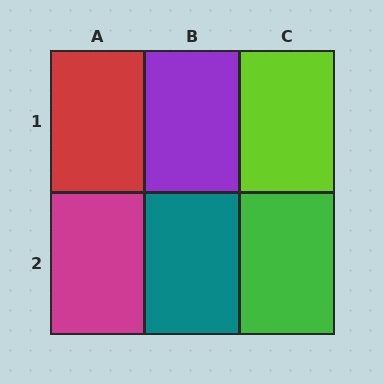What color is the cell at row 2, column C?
Green.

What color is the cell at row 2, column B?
Teal.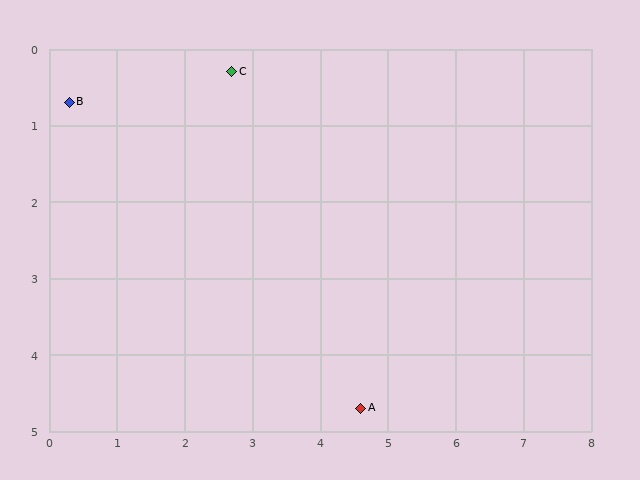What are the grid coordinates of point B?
Point B is at approximately (0.3, 0.7).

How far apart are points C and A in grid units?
Points C and A are about 4.8 grid units apart.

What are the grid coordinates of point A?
Point A is at approximately (4.6, 4.7).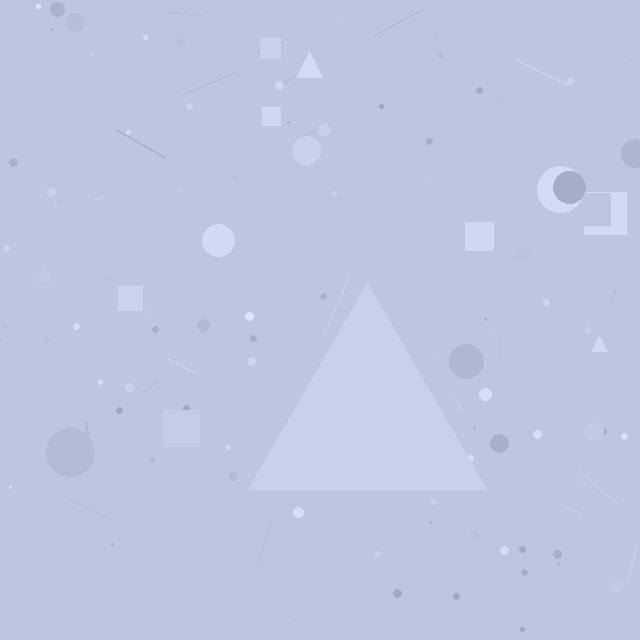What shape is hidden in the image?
A triangle is hidden in the image.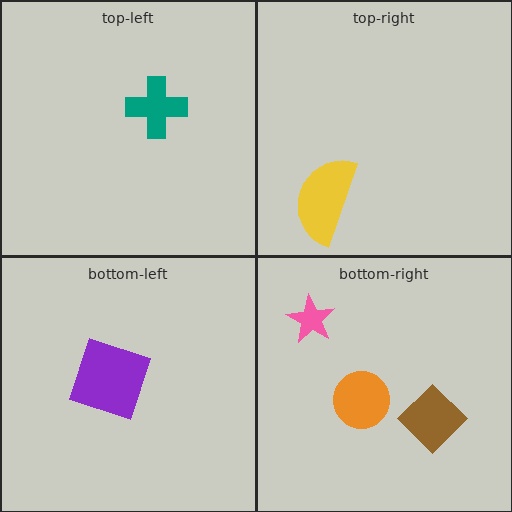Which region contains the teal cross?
The top-left region.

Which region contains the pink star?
The bottom-right region.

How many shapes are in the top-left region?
1.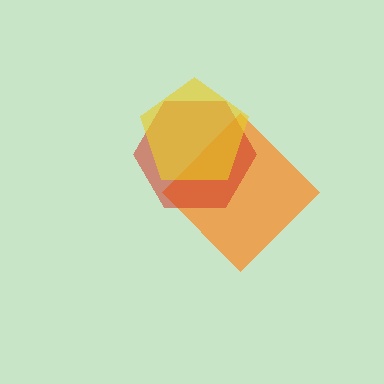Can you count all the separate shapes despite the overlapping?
Yes, there are 3 separate shapes.